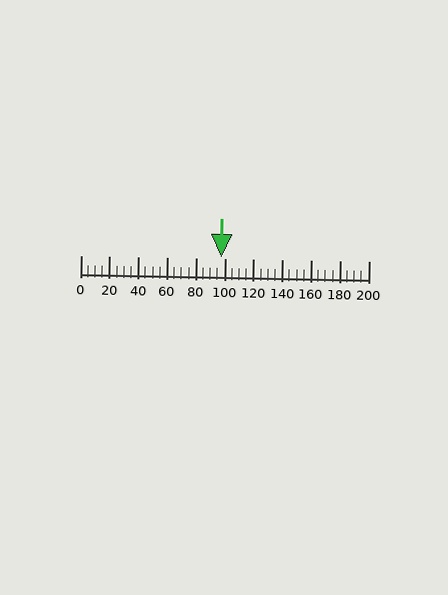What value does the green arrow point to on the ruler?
The green arrow points to approximately 97.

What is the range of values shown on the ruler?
The ruler shows values from 0 to 200.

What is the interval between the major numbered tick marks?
The major tick marks are spaced 20 units apart.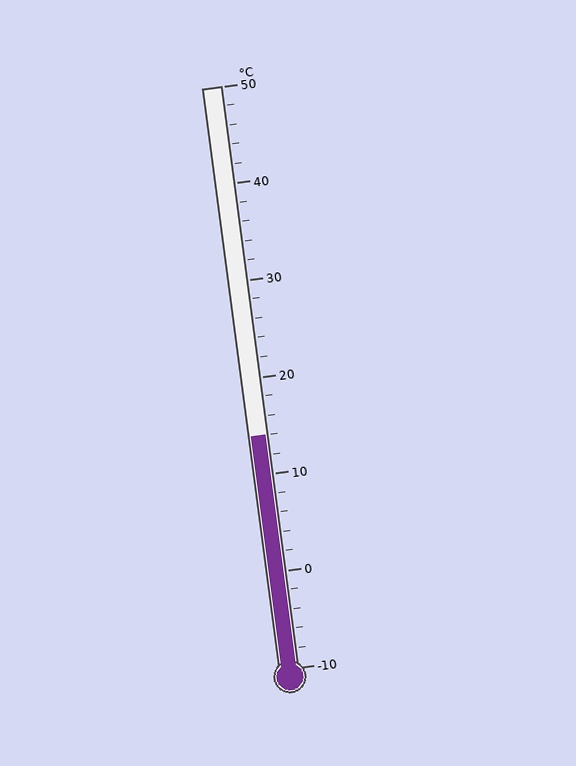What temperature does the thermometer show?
The thermometer shows approximately 14°C.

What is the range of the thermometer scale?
The thermometer scale ranges from -10°C to 50°C.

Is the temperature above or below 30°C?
The temperature is below 30°C.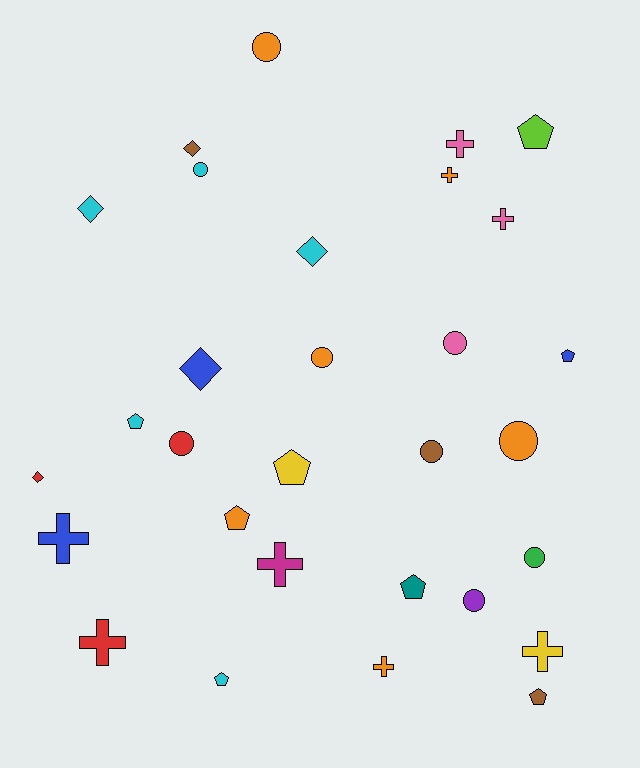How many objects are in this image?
There are 30 objects.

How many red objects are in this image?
There are 3 red objects.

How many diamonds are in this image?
There are 5 diamonds.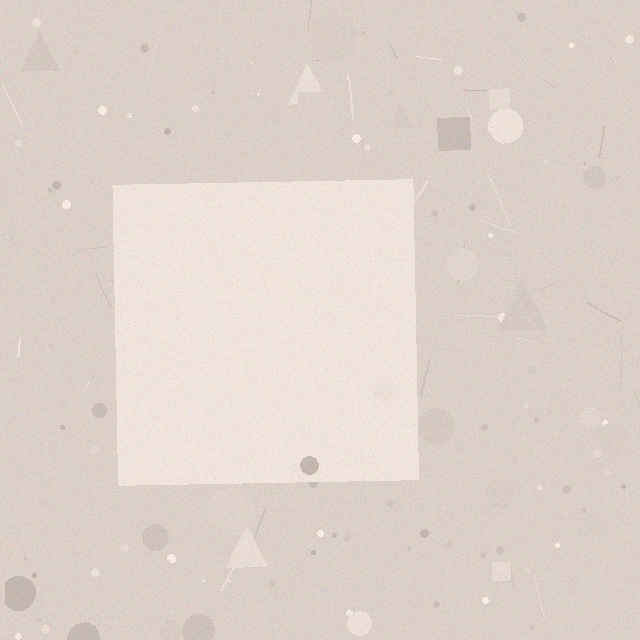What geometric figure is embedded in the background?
A square is embedded in the background.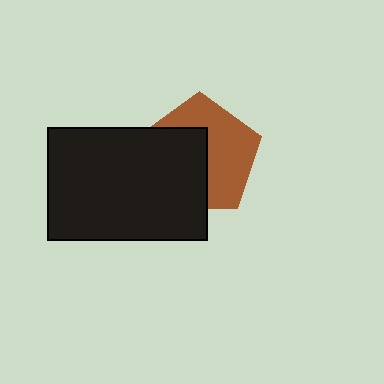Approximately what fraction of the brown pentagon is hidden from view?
Roughly 48% of the brown pentagon is hidden behind the black rectangle.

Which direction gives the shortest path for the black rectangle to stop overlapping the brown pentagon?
Moving toward the lower-left gives the shortest separation.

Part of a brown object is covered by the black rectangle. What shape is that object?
It is a pentagon.